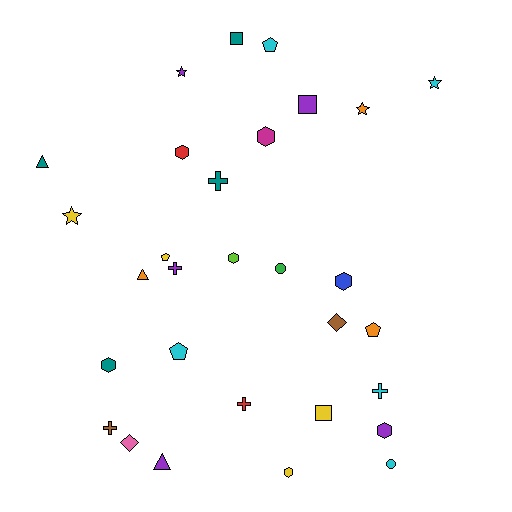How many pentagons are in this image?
There are 4 pentagons.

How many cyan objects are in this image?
There are 5 cyan objects.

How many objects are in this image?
There are 30 objects.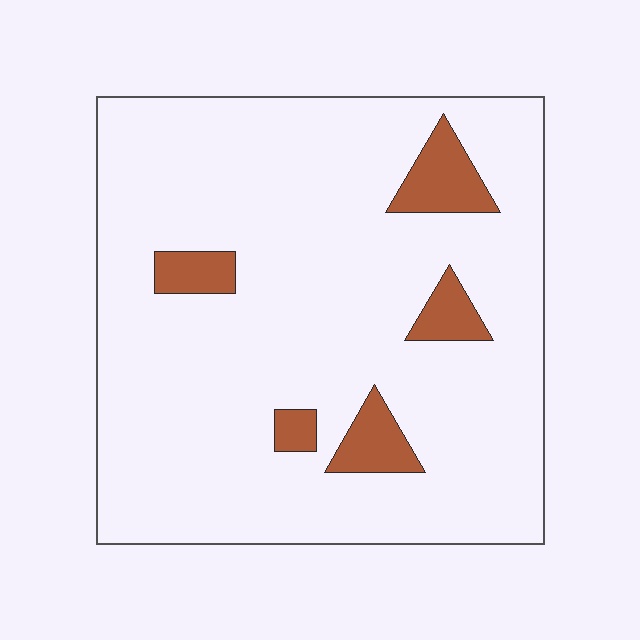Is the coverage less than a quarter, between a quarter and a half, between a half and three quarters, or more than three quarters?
Less than a quarter.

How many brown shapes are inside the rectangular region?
5.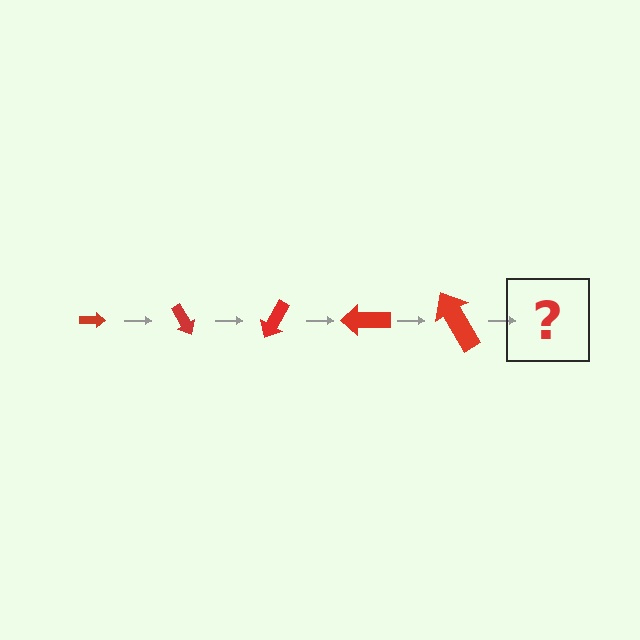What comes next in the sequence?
The next element should be an arrow, larger than the previous one and rotated 300 degrees from the start.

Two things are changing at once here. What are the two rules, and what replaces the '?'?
The two rules are that the arrow grows larger each step and it rotates 60 degrees each step. The '?' should be an arrow, larger than the previous one and rotated 300 degrees from the start.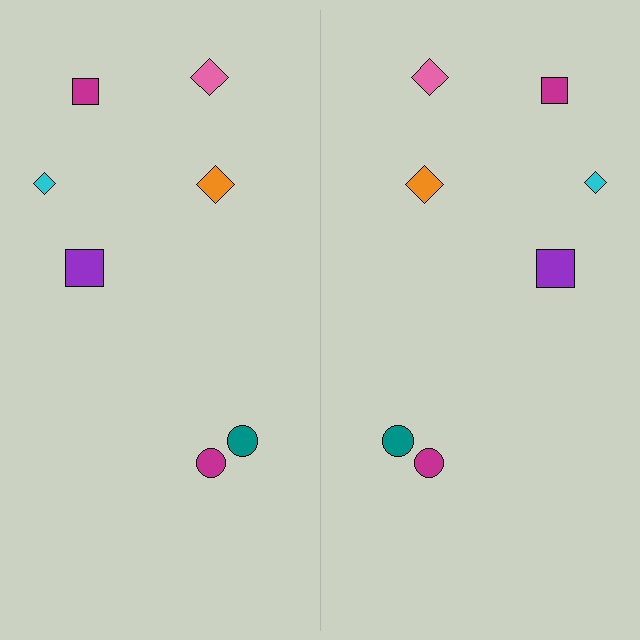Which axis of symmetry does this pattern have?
The pattern has a vertical axis of symmetry running through the center of the image.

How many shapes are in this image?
There are 14 shapes in this image.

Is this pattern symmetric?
Yes, this pattern has bilateral (reflection) symmetry.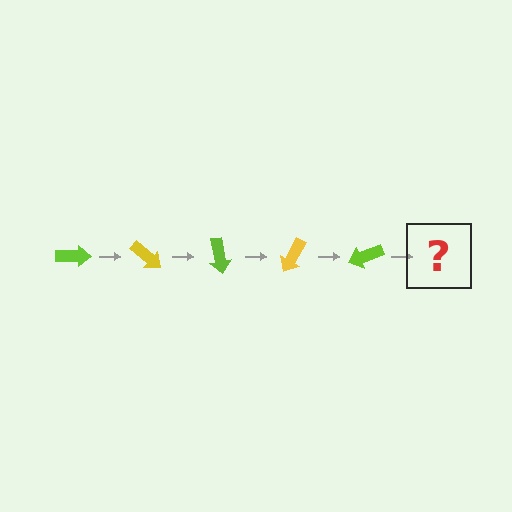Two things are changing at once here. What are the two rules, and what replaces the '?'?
The two rules are that it rotates 40 degrees each step and the color cycles through lime and yellow. The '?' should be a yellow arrow, rotated 200 degrees from the start.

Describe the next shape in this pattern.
It should be a yellow arrow, rotated 200 degrees from the start.